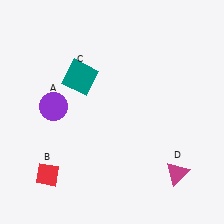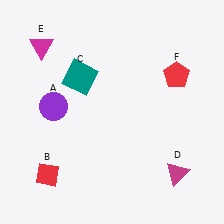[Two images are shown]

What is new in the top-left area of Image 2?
A magenta triangle (E) was added in the top-left area of Image 2.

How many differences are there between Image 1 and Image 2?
There are 2 differences between the two images.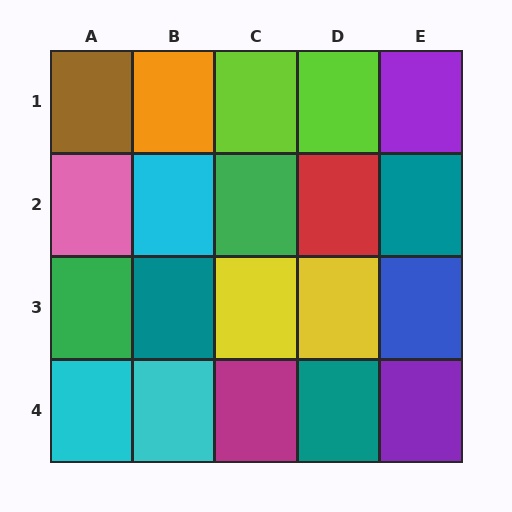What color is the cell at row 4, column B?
Cyan.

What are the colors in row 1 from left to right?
Brown, orange, lime, lime, purple.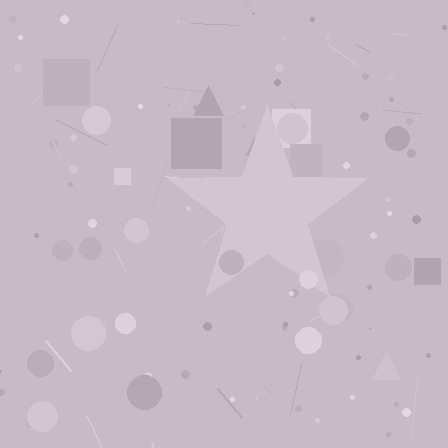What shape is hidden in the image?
A star is hidden in the image.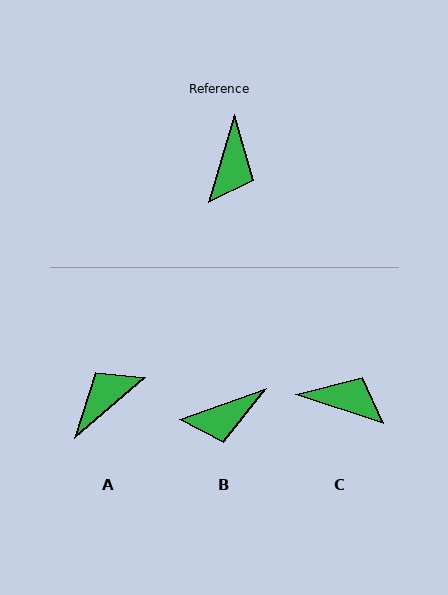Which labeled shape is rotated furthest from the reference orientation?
A, about 147 degrees away.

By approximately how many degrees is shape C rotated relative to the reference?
Approximately 88 degrees counter-clockwise.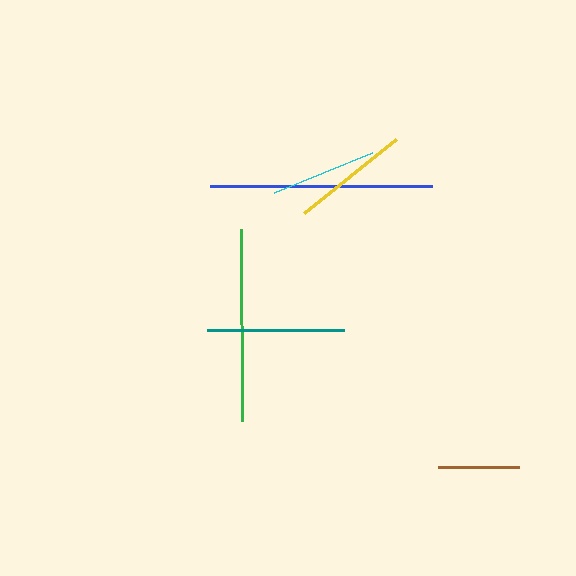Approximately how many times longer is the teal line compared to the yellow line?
The teal line is approximately 1.2 times the length of the yellow line.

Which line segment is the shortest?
The brown line is the shortest at approximately 81 pixels.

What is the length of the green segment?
The green segment is approximately 192 pixels long.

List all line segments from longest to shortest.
From longest to shortest: blue, green, teal, yellow, cyan, brown.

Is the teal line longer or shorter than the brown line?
The teal line is longer than the brown line.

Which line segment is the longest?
The blue line is the longest at approximately 222 pixels.